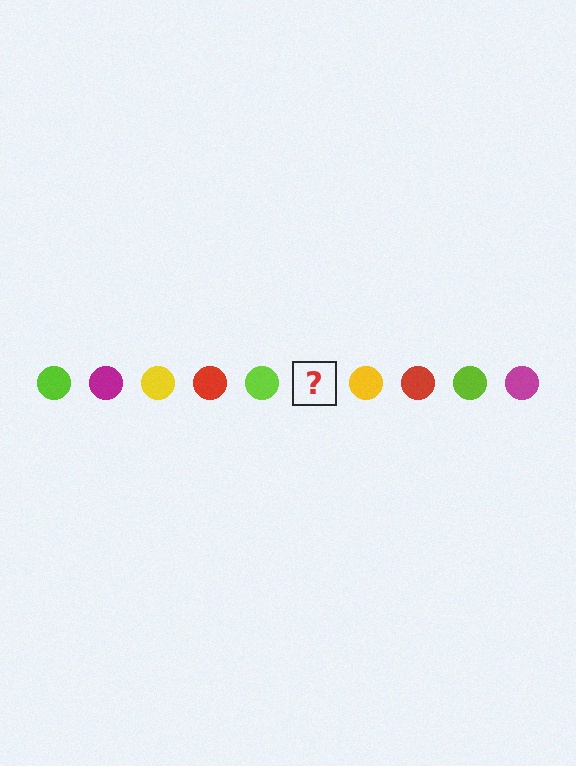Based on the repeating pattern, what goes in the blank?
The blank should be a magenta circle.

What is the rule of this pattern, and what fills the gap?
The rule is that the pattern cycles through lime, magenta, yellow, red circles. The gap should be filled with a magenta circle.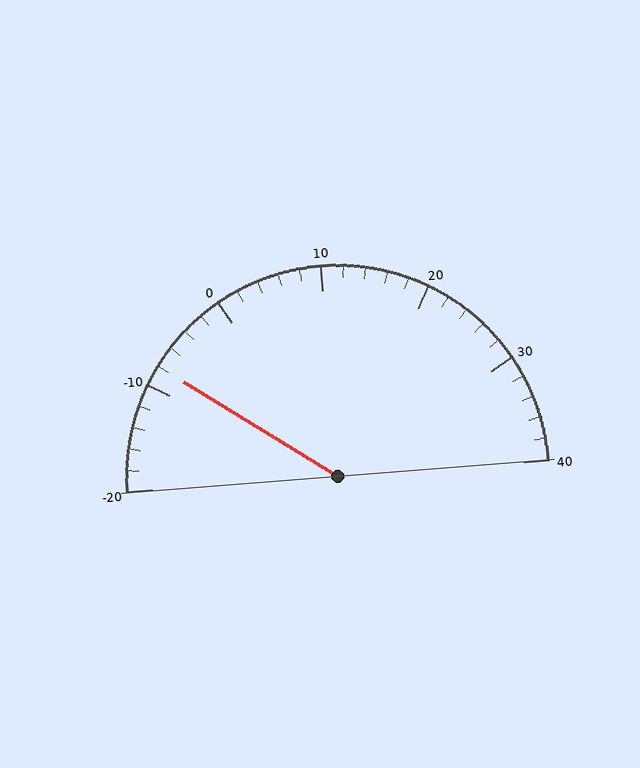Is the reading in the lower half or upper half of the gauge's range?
The reading is in the lower half of the range (-20 to 40).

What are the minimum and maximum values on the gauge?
The gauge ranges from -20 to 40.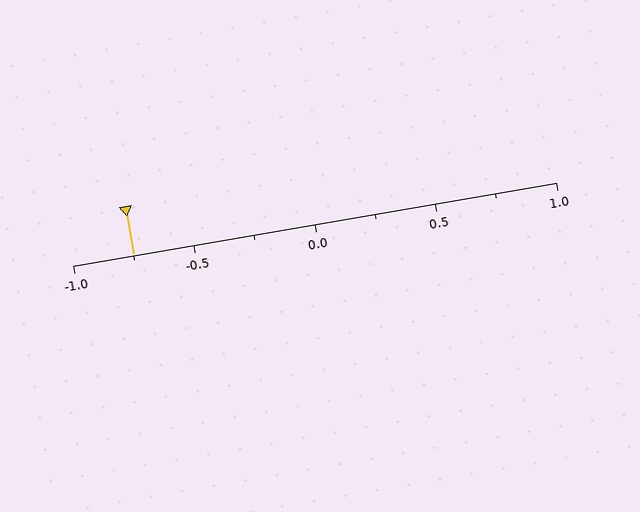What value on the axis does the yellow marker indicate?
The marker indicates approximately -0.75.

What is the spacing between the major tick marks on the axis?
The major ticks are spaced 0.5 apart.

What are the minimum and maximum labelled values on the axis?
The axis runs from -1.0 to 1.0.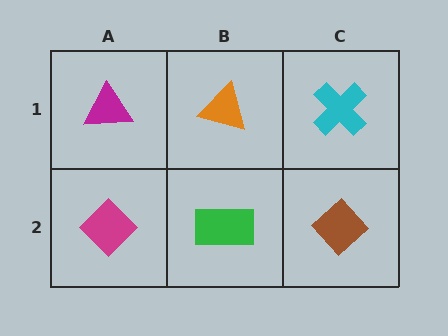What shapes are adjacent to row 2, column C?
A cyan cross (row 1, column C), a green rectangle (row 2, column B).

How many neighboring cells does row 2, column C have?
2.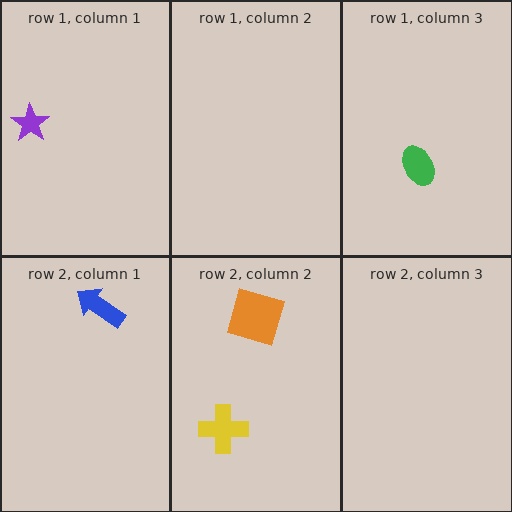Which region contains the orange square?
The row 2, column 2 region.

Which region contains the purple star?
The row 1, column 1 region.